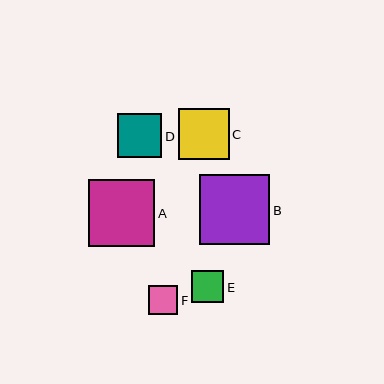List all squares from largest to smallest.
From largest to smallest: B, A, C, D, E, F.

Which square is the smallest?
Square F is the smallest with a size of approximately 30 pixels.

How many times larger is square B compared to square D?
Square B is approximately 1.6 times the size of square D.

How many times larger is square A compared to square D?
Square A is approximately 1.5 times the size of square D.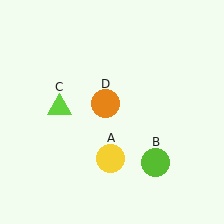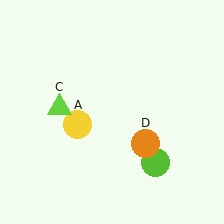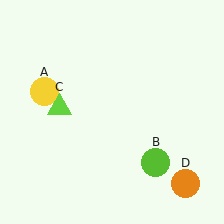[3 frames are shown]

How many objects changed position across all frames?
2 objects changed position: yellow circle (object A), orange circle (object D).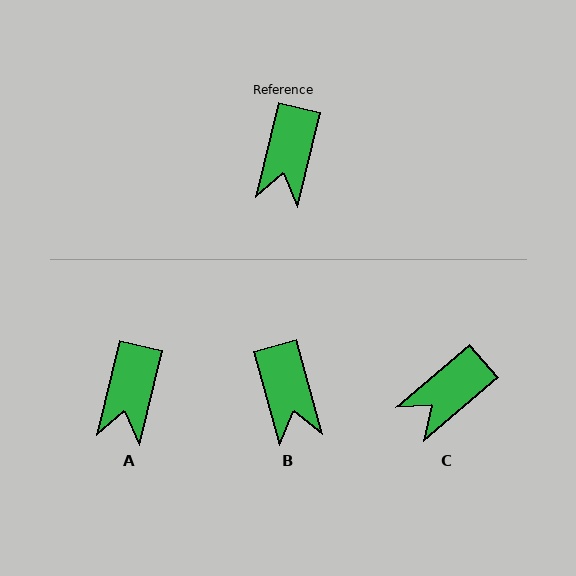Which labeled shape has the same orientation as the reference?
A.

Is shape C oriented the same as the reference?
No, it is off by about 36 degrees.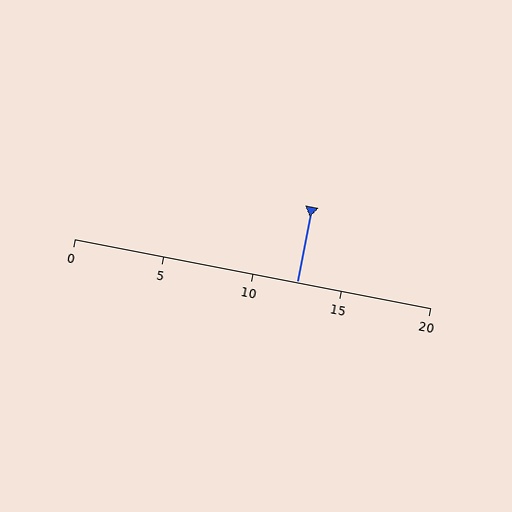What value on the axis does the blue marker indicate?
The marker indicates approximately 12.5.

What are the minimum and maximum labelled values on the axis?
The axis runs from 0 to 20.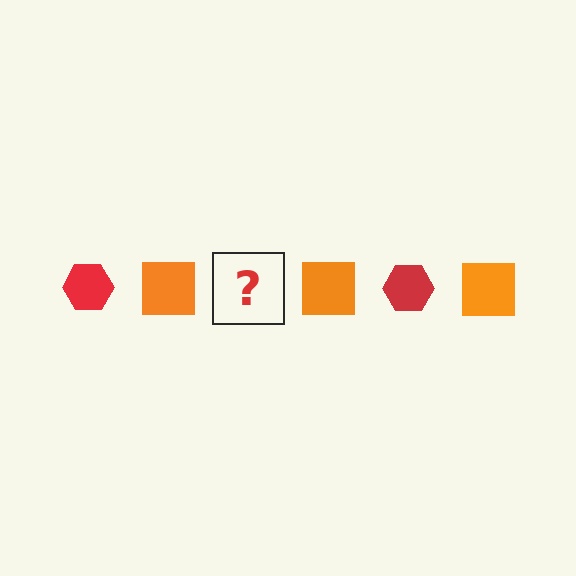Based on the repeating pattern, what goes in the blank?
The blank should be a red hexagon.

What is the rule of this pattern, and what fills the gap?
The rule is that the pattern alternates between red hexagon and orange square. The gap should be filled with a red hexagon.